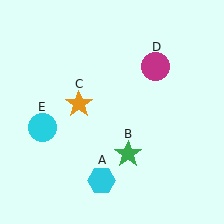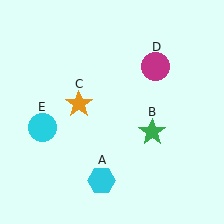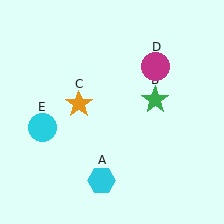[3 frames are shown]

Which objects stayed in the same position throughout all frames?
Cyan hexagon (object A) and orange star (object C) and magenta circle (object D) and cyan circle (object E) remained stationary.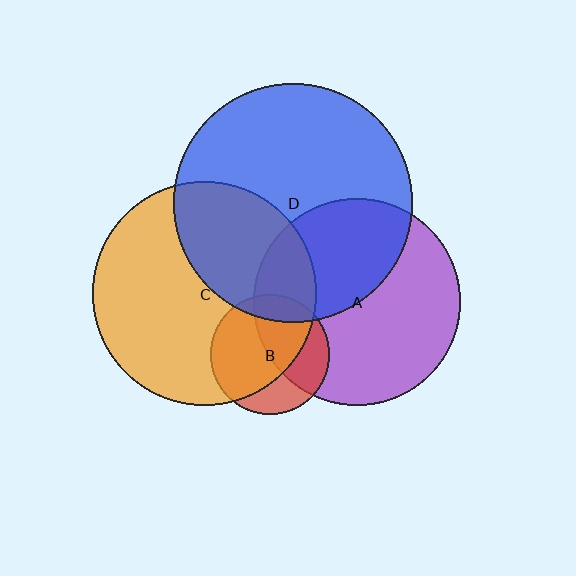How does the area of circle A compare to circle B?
Approximately 3.0 times.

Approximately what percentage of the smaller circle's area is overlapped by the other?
Approximately 15%.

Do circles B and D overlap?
Yes.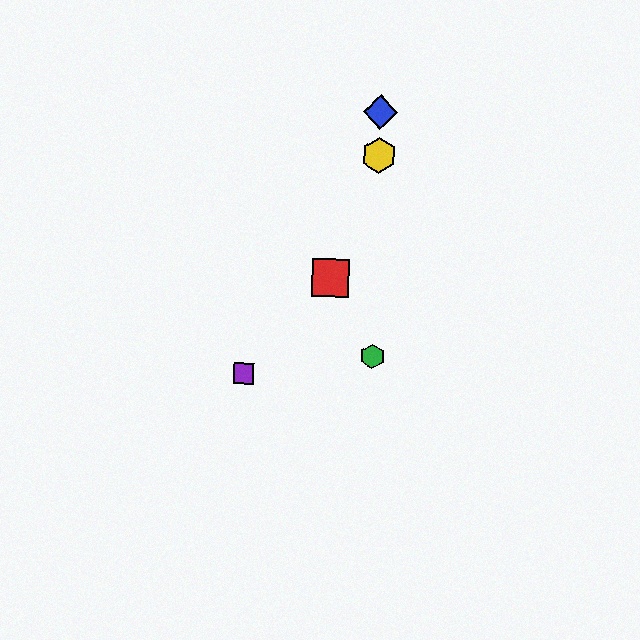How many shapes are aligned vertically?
3 shapes (the blue diamond, the green hexagon, the yellow hexagon) are aligned vertically.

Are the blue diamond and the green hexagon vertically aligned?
Yes, both are at x≈380.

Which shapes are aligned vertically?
The blue diamond, the green hexagon, the yellow hexagon are aligned vertically.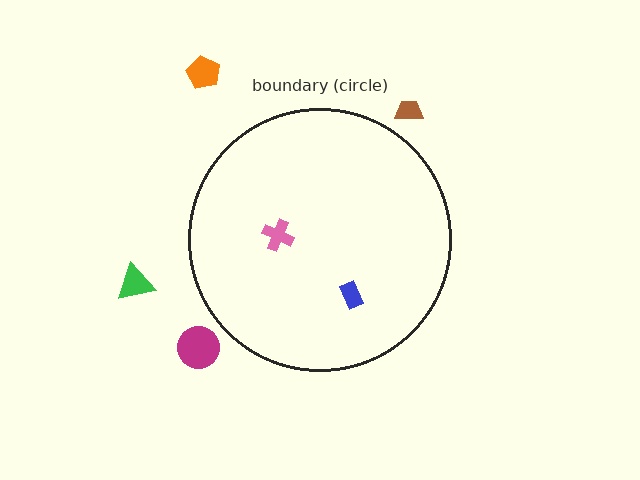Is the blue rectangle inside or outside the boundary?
Inside.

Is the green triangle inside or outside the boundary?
Outside.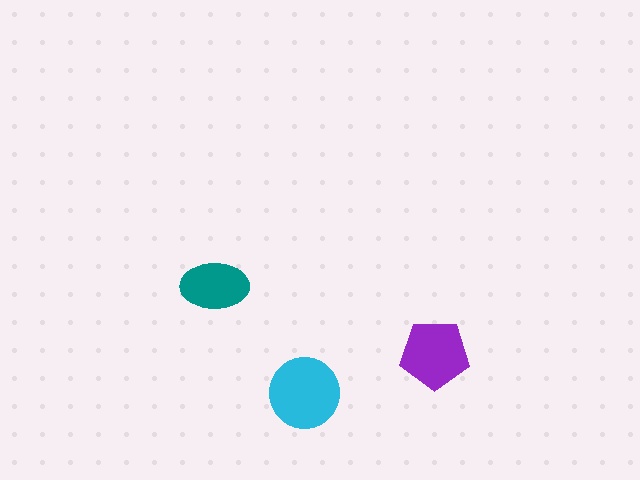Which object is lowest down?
The cyan circle is bottommost.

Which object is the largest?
The cyan circle.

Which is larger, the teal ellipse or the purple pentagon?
The purple pentagon.